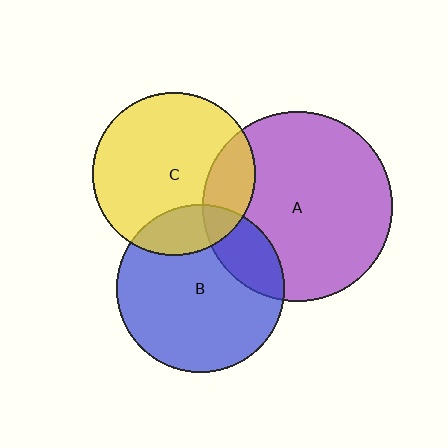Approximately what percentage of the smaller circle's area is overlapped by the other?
Approximately 20%.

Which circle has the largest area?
Circle A (purple).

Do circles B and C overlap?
Yes.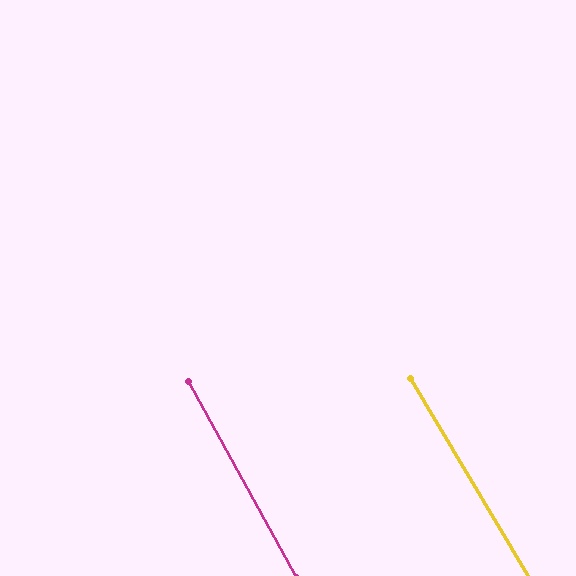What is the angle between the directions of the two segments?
Approximately 2 degrees.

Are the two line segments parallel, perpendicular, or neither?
Parallel — their directions differ by only 1.9°.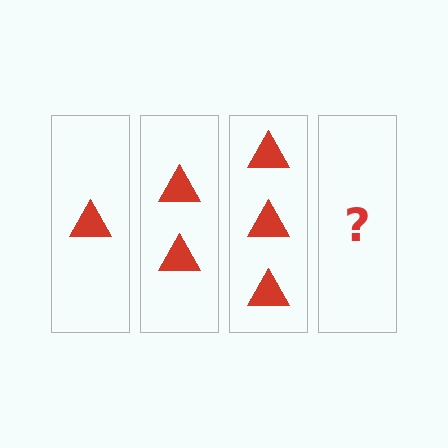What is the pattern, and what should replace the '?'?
The pattern is that each step adds one more triangle. The '?' should be 4 triangles.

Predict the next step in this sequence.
The next step is 4 triangles.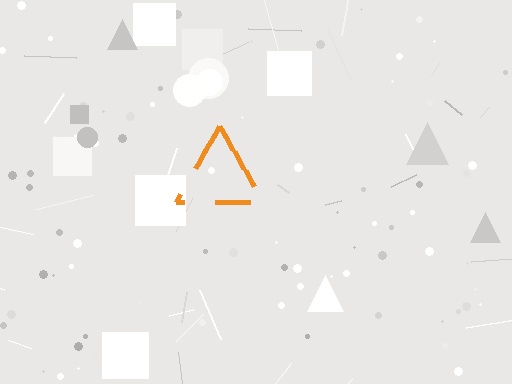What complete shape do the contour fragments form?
The contour fragments form a triangle.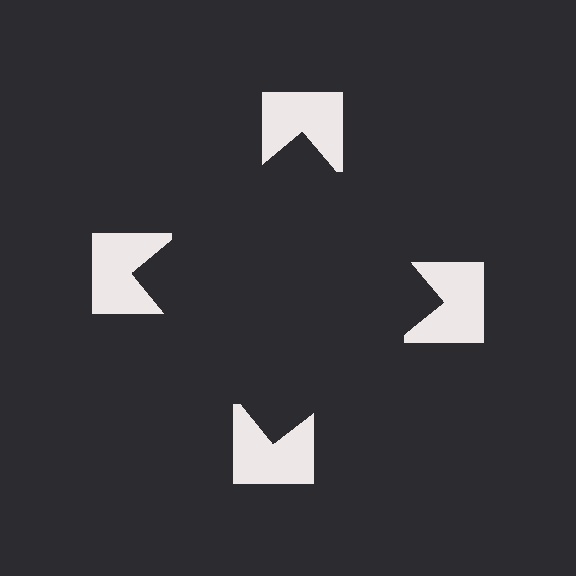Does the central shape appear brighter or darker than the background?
It typically appears slightly darker than the background, even though no actual brightness change is drawn.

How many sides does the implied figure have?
4 sides.